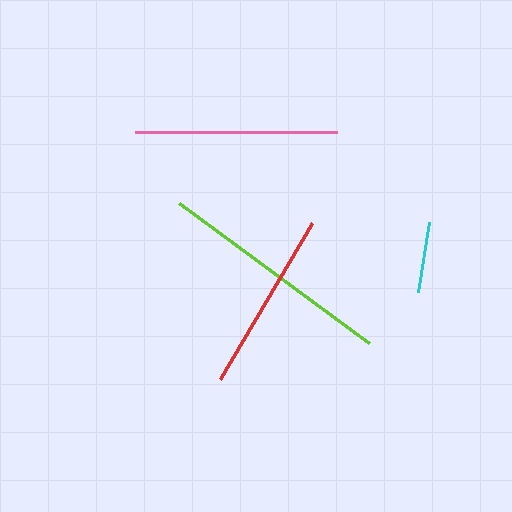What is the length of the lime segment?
The lime segment is approximately 236 pixels long.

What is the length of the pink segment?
The pink segment is approximately 203 pixels long.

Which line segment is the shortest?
The cyan line is the shortest at approximately 71 pixels.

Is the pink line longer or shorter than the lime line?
The lime line is longer than the pink line.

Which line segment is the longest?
The lime line is the longest at approximately 236 pixels.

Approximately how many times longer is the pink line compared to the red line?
The pink line is approximately 1.1 times the length of the red line.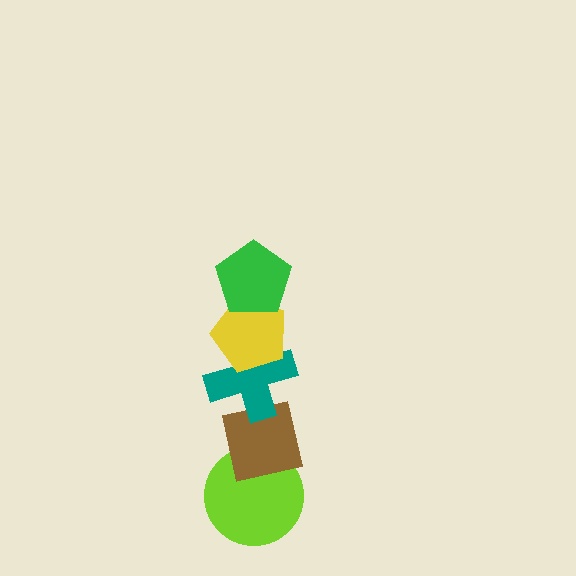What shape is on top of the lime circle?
The brown square is on top of the lime circle.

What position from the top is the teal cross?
The teal cross is 3rd from the top.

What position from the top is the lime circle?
The lime circle is 5th from the top.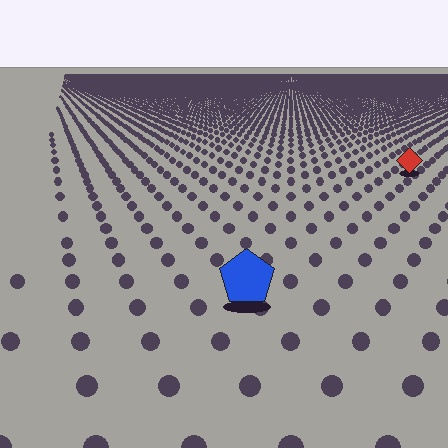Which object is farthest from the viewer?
The red diamond is farthest from the viewer. It appears smaller and the ground texture around it is denser.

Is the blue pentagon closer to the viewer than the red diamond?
Yes. The blue pentagon is closer — you can tell from the texture gradient: the ground texture is coarser near it.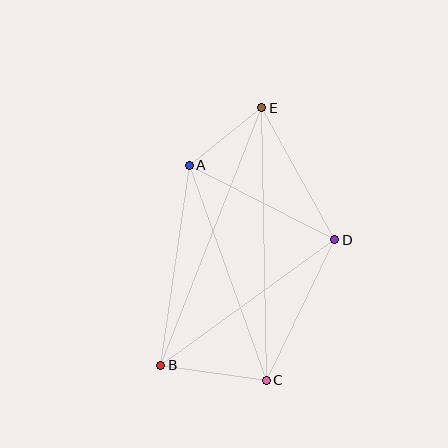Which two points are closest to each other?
Points A and E are closest to each other.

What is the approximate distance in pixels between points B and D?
The distance between B and D is approximately 215 pixels.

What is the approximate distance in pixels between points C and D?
The distance between C and D is approximately 157 pixels.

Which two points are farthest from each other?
Points B and E are farthest from each other.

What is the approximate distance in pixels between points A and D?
The distance between A and D is approximately 164 pixels.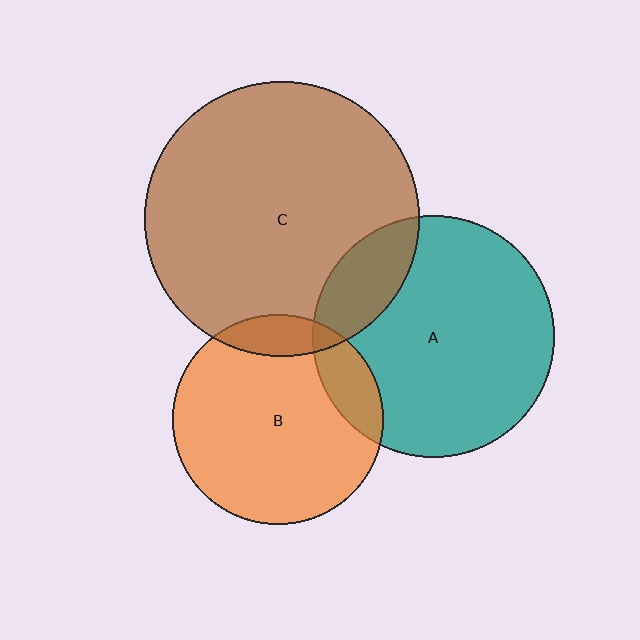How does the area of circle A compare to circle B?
Approximately 1.3 times.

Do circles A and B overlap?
Yes.